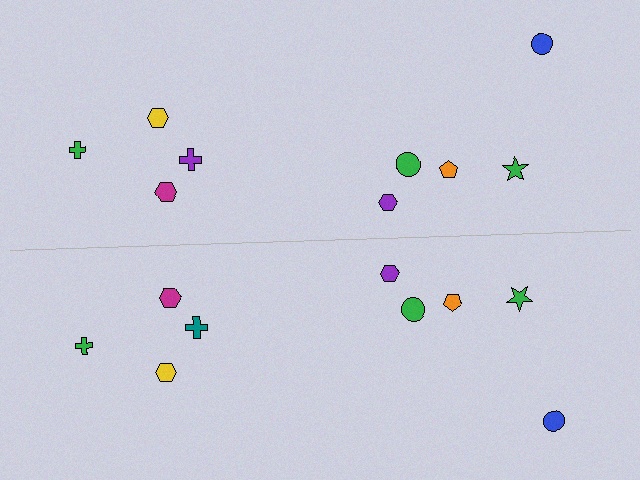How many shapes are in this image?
There are 18 shapes in this image.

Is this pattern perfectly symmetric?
No, the pattern is not perfectly symmetric. The teal cross on the bottom side breaks the symmetry — its mirror counterpart is purple.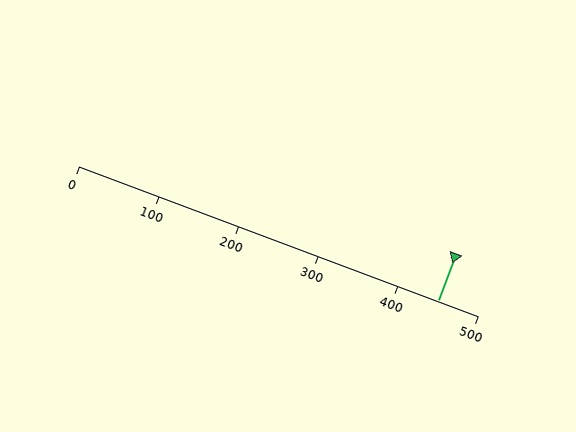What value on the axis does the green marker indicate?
The marker indicates approximately 450.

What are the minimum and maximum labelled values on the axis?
The axis runs from 0 to 500.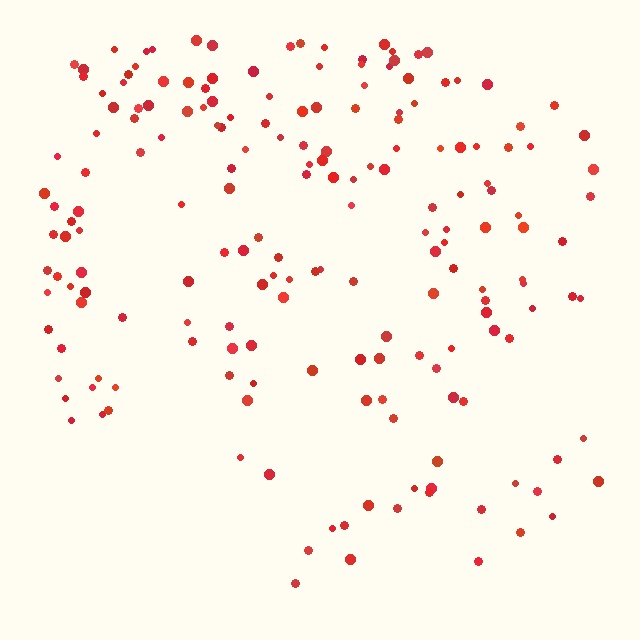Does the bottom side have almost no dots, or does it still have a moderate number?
Still a moderate number, just noticeably fewer than the top.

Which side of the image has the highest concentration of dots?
The top.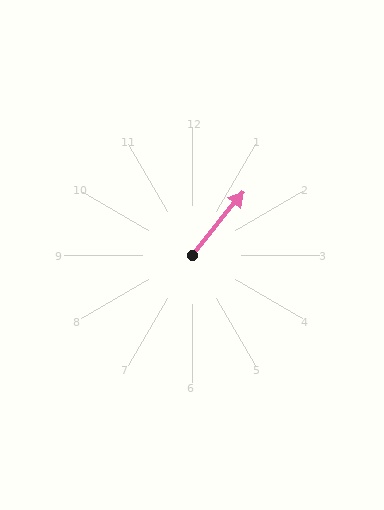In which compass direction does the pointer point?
Northeast.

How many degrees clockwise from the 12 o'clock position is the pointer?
Approximately 39 degrees.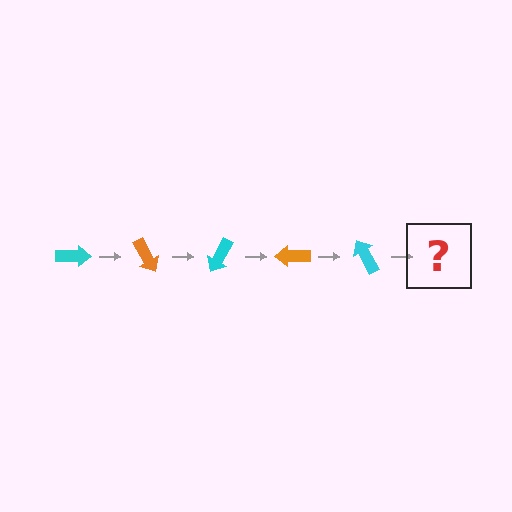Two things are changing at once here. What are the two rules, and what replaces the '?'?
The two rules are that it rotates 60 degrees each step and the color cycles through cyan and orange. The '?' should be an orange arrow, rotated 300 degrees from the start.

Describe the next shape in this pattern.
It should be an orange arrow, rotated 300 degrees from the start.